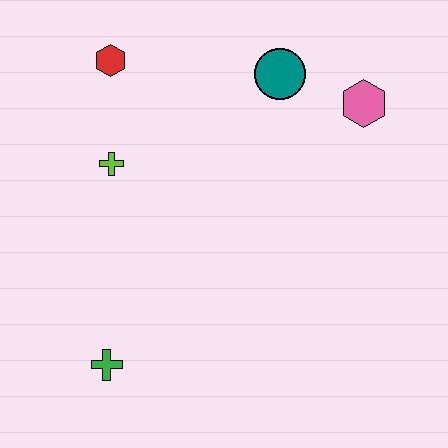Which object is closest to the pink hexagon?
The teal circle is closest to the pink hexagon.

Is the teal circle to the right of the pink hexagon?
No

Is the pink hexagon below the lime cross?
No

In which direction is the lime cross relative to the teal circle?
The lime cross is to the left of the teal circle.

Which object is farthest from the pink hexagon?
The green cross is farthest from the pink hexagon.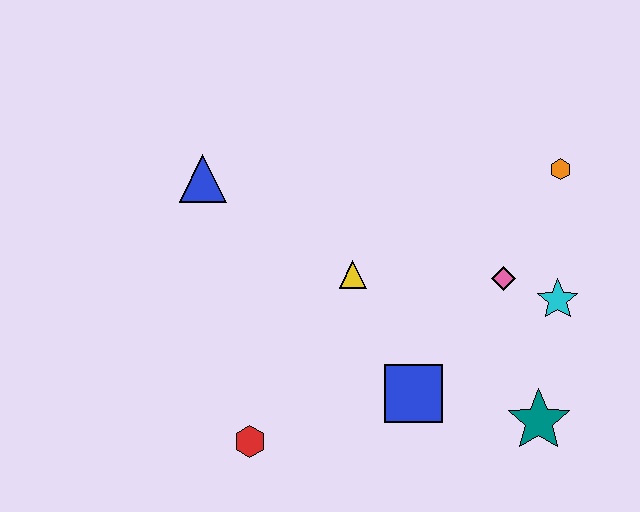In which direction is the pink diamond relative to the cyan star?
The pink diamond is to the left of the cyan star.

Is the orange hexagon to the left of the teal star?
No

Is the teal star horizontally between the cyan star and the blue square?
Yes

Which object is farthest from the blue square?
The blue triangle is farthest from the blue square.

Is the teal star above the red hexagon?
Yes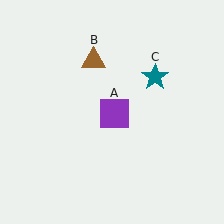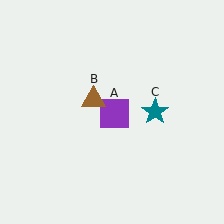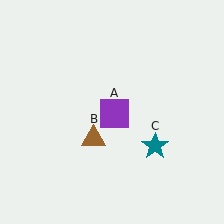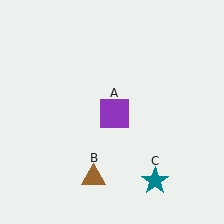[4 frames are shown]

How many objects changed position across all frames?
2 objects changed position: brown triangle (object B), teal star (object C).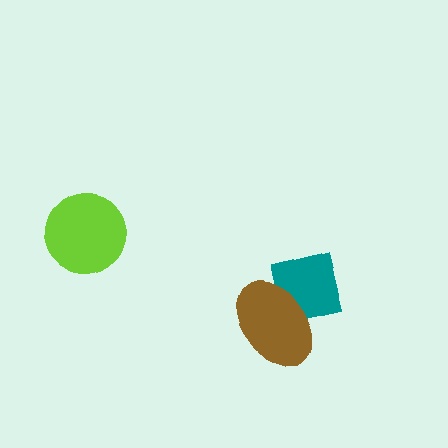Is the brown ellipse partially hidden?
No, no other shape covers it.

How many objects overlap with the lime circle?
0 objects overlap with the lime circle.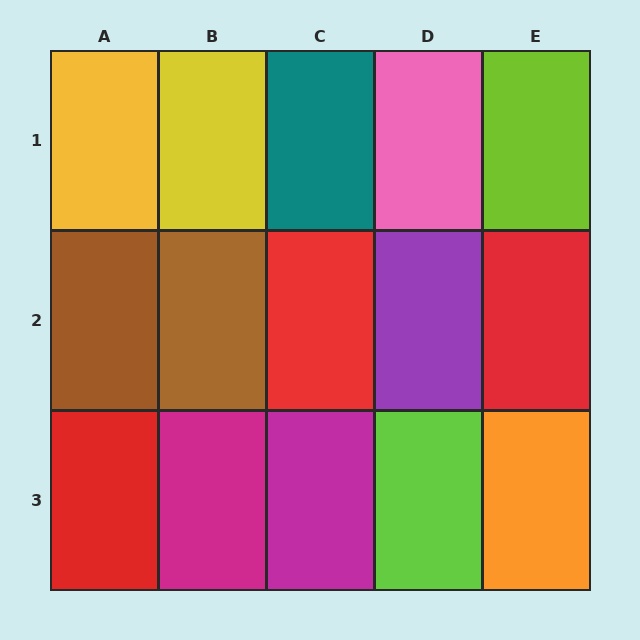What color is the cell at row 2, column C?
Red.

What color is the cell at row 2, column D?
Purple.